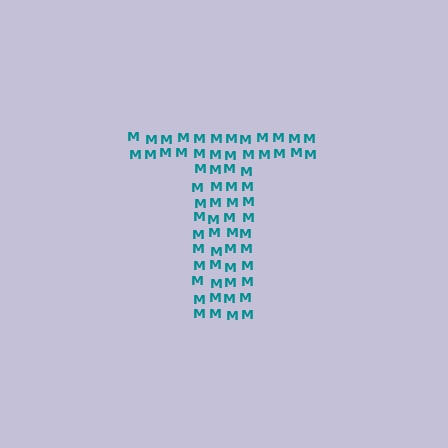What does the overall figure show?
The overall figure shows the letter T.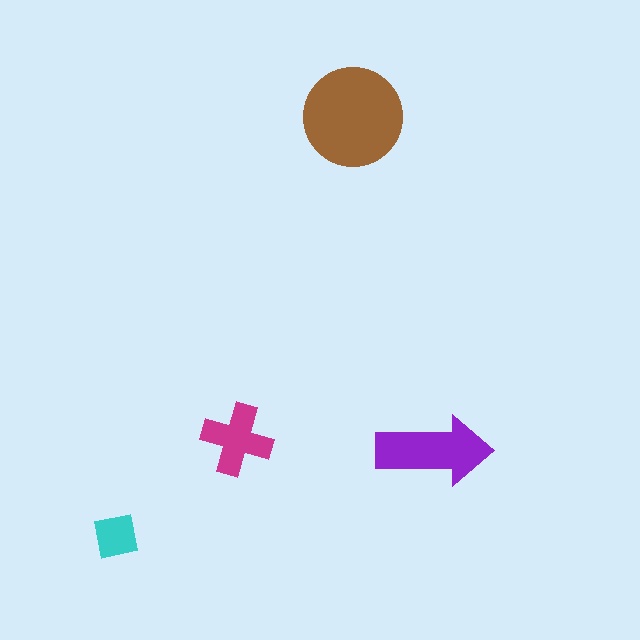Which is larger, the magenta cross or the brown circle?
The brown circle.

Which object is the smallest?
The cyan square.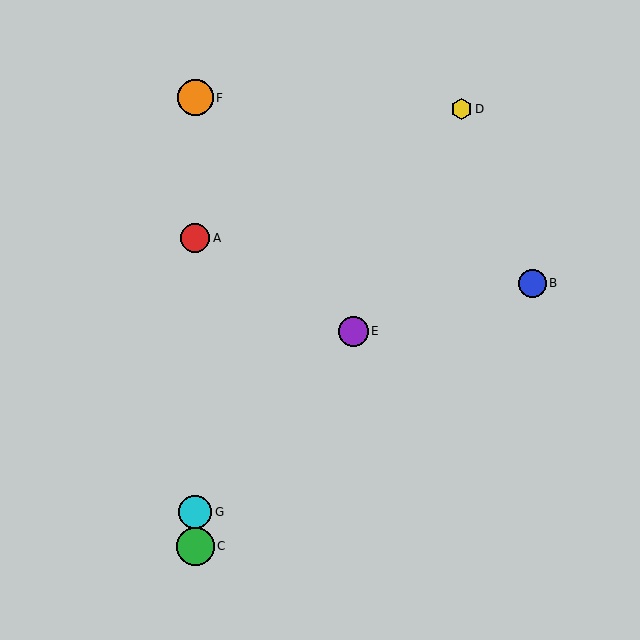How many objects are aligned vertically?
4 objects (A, C, F, G) are aligned vertically.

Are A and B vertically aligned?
No, A is at x≈195 and B is at x≈532.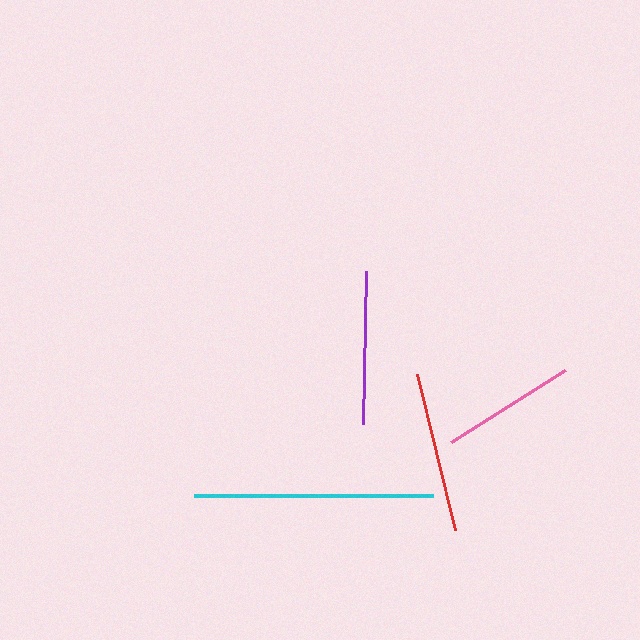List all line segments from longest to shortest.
From longest to shortest: cyan, red, purple, pink.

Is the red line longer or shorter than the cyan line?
The cyan line is longer than the red line.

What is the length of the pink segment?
The pink segment is approximately 135 pixels long.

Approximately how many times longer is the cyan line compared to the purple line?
The cyan line is approximately 1.6 times the length of the purple line.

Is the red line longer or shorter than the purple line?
The red line is longer than the purple line.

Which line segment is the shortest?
The pink line is the shortest at approximately 135 pixels.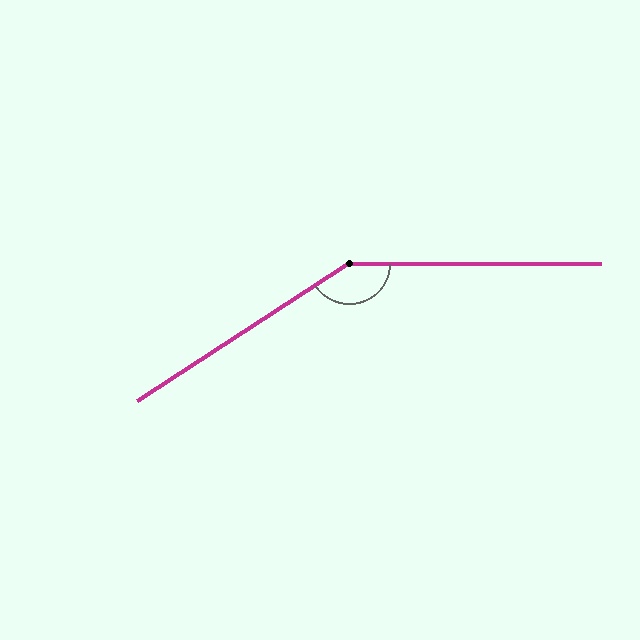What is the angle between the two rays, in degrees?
Approximately 147 degrees.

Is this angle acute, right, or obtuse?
It is obtuse.